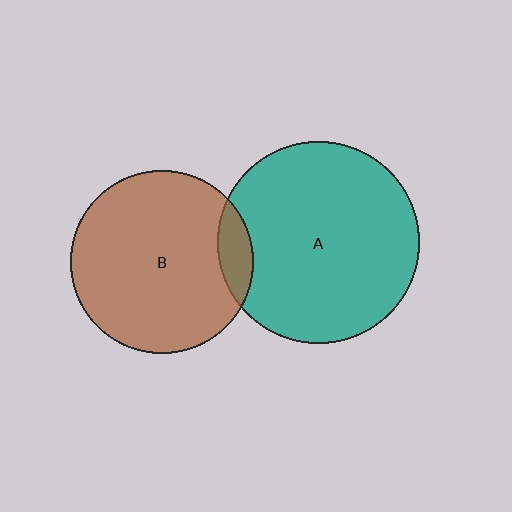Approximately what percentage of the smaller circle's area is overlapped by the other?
Approximately 10%.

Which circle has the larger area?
Circle A (teal).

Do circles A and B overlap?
Yes.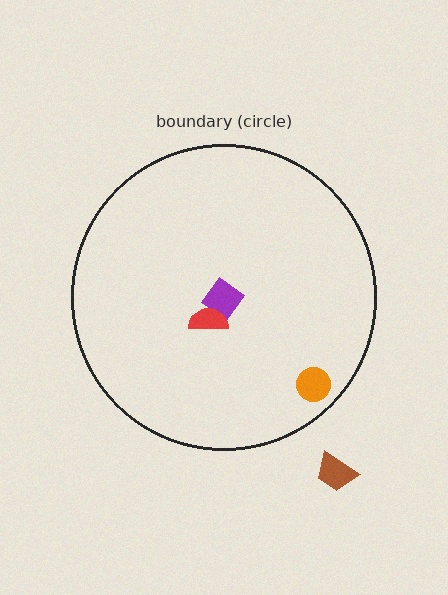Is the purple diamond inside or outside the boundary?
Inside.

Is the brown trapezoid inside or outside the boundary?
Outside.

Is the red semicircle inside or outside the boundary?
Inside.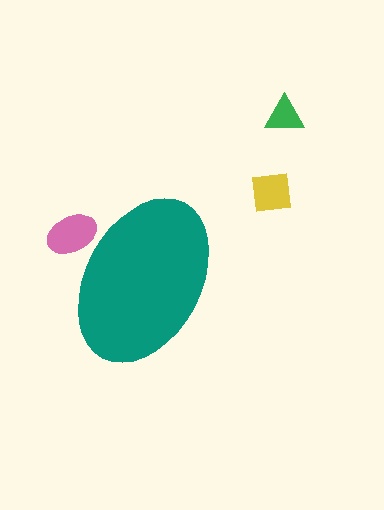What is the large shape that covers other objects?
A teal ellipse.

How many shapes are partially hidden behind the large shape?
1 shape is partially hidden.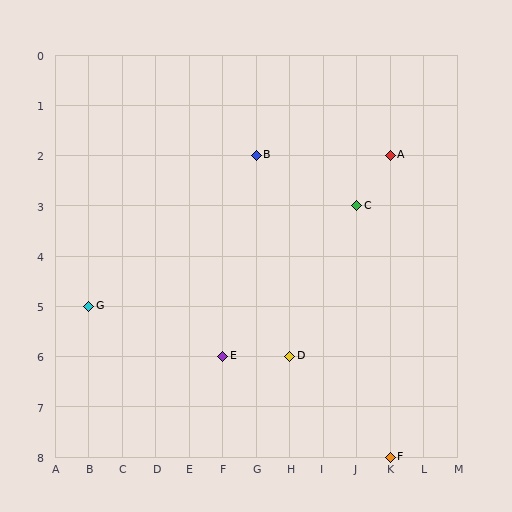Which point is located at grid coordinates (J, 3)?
Point C is at (J, 3).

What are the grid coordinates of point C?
Point C is at grid coordinates (J, 3).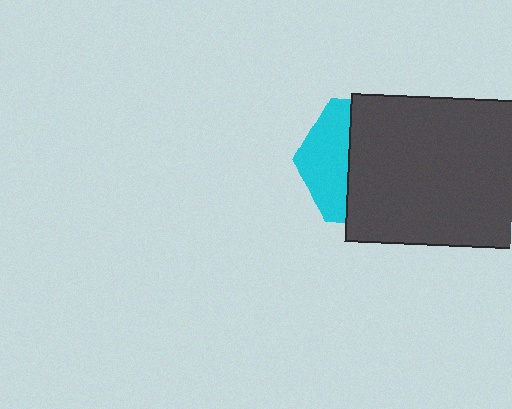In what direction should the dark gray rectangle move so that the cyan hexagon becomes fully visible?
The dark gray rectangle should move right. That is the shortest direction to clear the overlap and leave the cyan hexagon fully visible.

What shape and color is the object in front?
The object in front is a dark gray rectangle.